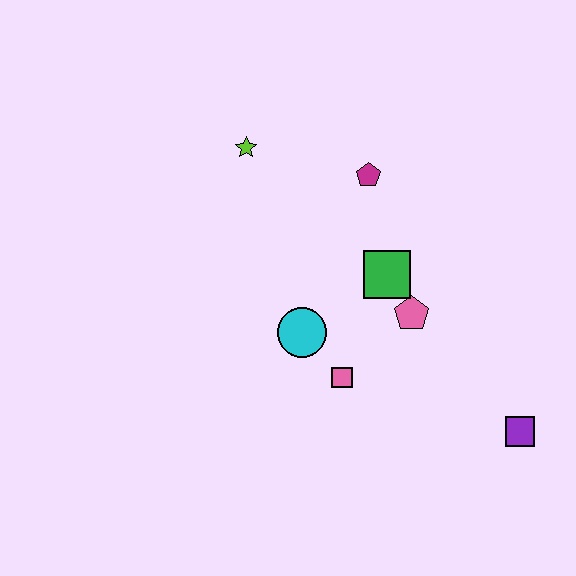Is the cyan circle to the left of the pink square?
Yes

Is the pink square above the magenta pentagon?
No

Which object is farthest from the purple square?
The lime star is farthest from the purple square.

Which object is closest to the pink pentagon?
The green square is closest to the pink pentagon.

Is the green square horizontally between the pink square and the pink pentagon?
Yes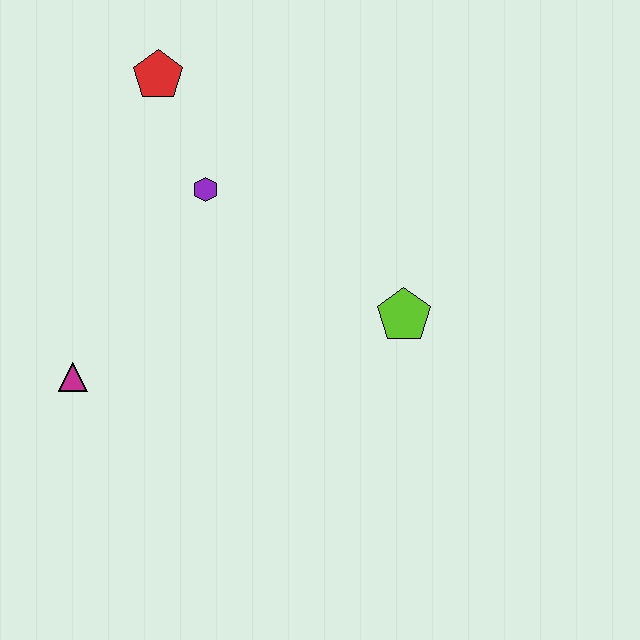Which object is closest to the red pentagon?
The purple hexagon is closest to the red pentagon.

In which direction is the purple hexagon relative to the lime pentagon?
The purple hexagon is to the left of the lime pentagon.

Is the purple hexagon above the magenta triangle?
Yes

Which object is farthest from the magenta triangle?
The lime pentagon is farthest from the magenta triangle.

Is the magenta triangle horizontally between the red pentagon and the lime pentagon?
No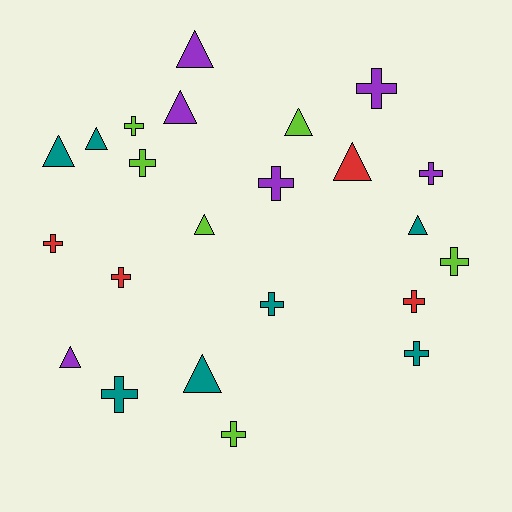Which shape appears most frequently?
Cross, with 13 objects.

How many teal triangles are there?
There are 4 teal triangles.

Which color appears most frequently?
Teal, with 7 objects.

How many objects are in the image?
There are 23 objects.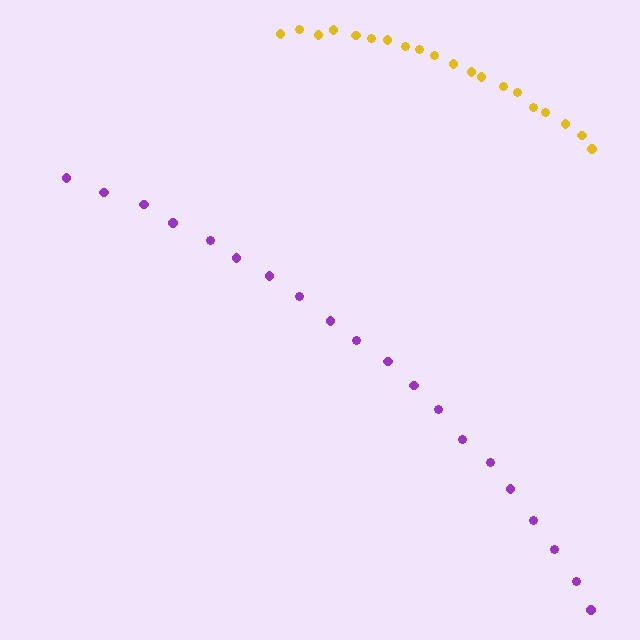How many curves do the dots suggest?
There are 2 distinct paths.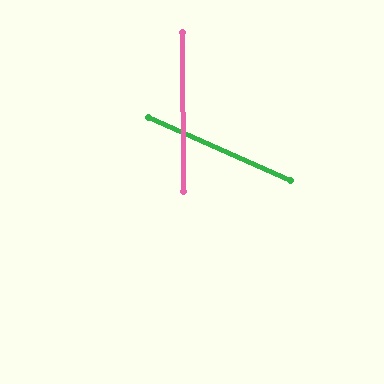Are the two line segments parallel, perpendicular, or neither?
Neither parallel nor perpendicular — they differ by about 66°.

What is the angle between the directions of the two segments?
Approximately 66 degrees.